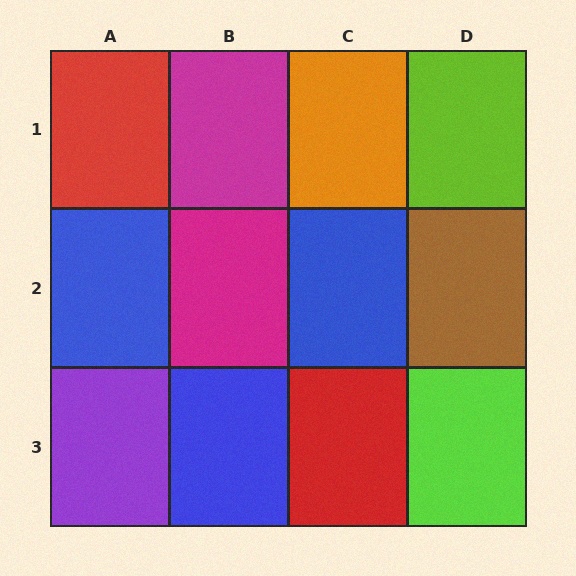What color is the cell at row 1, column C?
Orange.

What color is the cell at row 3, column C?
Red.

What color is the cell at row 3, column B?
Blue.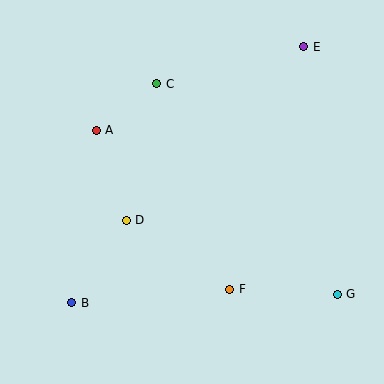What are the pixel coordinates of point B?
Point B is at (72, 303).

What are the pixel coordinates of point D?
Point D is at (126, 220).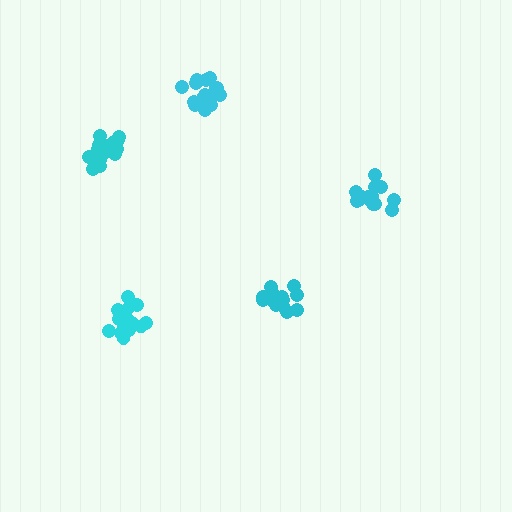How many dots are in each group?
Group 1: 16 dots, Group 2: 16 dots, Group 3: 19 dots, Group 4: 16 dots, Group 5: 15 dots (82 total).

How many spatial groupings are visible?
There are 5 spatial groupings.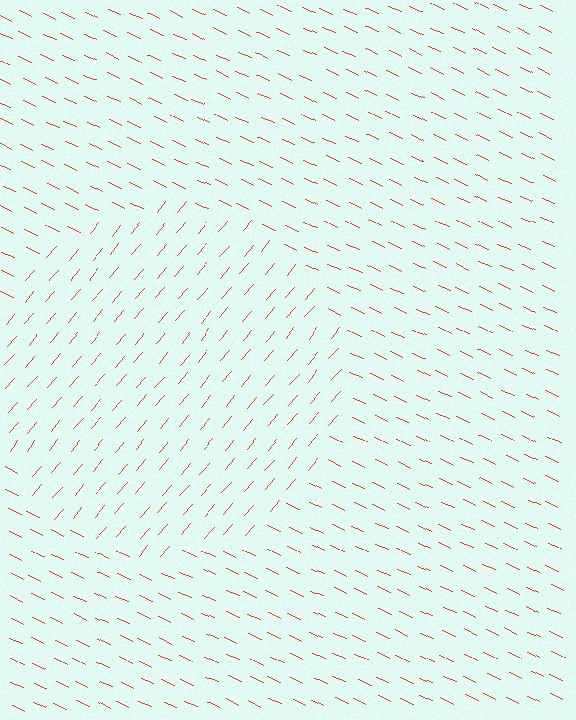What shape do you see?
I see a circle.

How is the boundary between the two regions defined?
The boundary is defined purely by a change in line orientation (approximately 74 degrees difference). All lines are the same color and thickness.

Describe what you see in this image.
The image is filled with small red line segments. A circle region in the image has lines oriented differently from the surrounding lines, creating a visible texture boundary.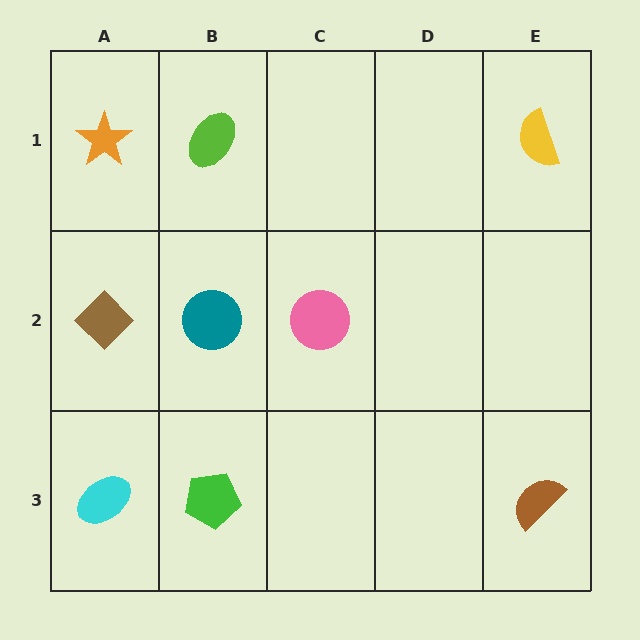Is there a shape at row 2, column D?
No, that cell is empty.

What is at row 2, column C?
A pink circle.